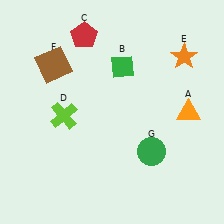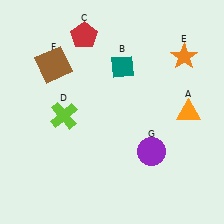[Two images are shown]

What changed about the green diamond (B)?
In Image 1, B is green. In Image 2, it changed to teal.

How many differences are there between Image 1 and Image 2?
There are 2 differences between the two images.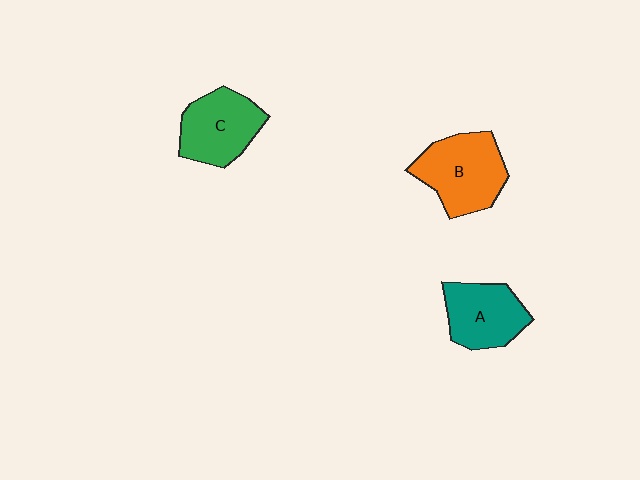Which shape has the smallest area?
Shape A (teal).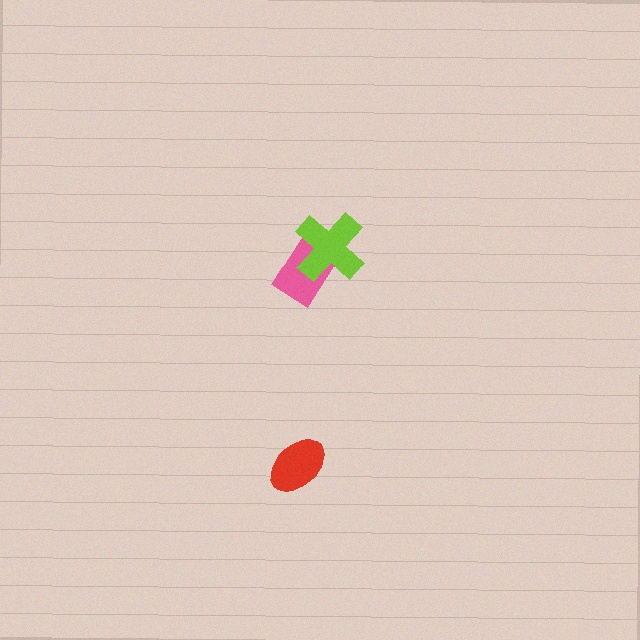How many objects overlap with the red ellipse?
0 objects overlap with the red ellipse.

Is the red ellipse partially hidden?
No, no other shape covers it.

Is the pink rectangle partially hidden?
Yes, it is partially covered by another shape.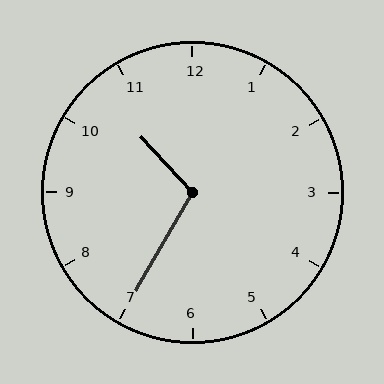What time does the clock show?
10:35.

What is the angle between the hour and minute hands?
Approximately 108 degrees.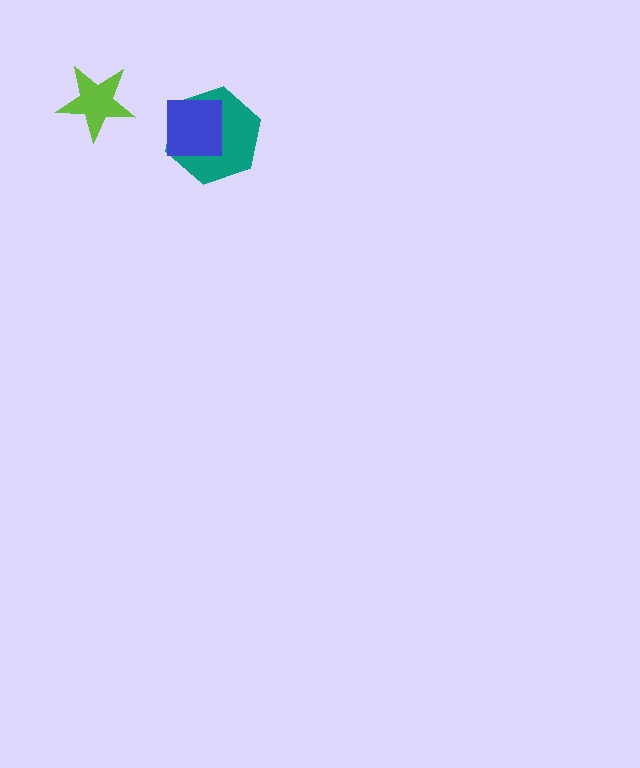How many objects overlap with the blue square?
1 object overlaps with the blue square.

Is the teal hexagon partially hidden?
Yes, it is partially covered by another shape.